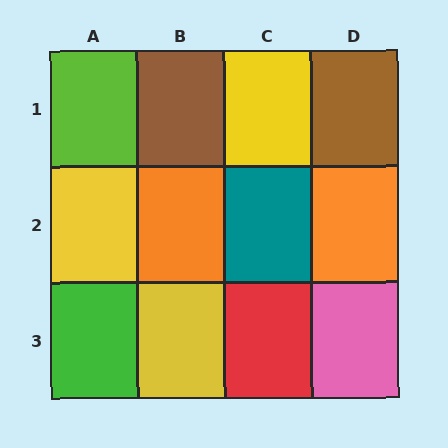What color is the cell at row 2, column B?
Orange.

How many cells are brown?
2 cells are brown.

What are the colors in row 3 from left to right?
Green, yellow, red, pink.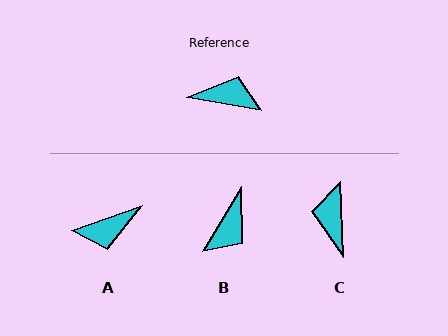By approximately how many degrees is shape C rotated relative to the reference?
Approximately 102 degrees counter-clockwise.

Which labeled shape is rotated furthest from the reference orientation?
A, about 151 degrees away.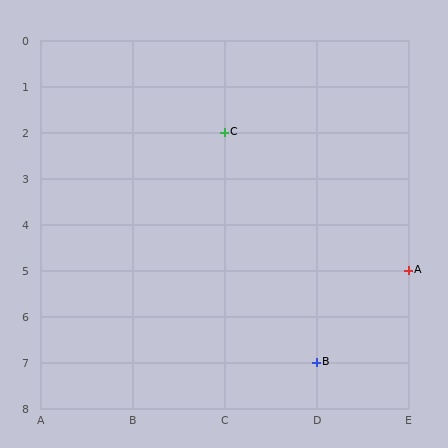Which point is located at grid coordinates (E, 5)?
Point A is at (E, 5).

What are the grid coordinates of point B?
Point B is at grid coordinates (D, 7).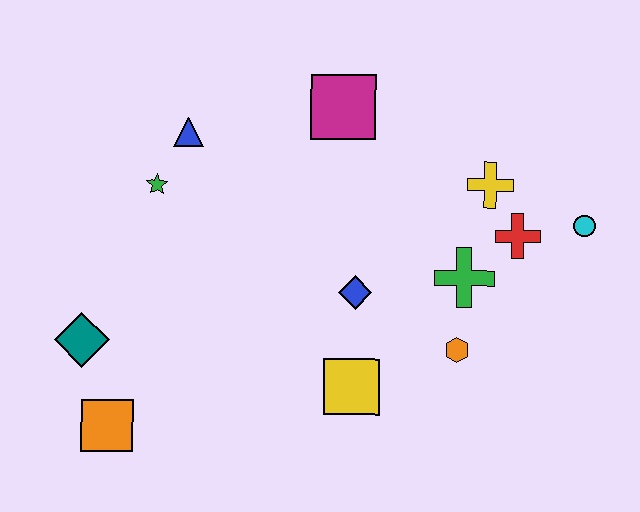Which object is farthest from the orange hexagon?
The teal diamond is farthest from the orange hexagon.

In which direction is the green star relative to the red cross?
The green star is to the left of the red cross.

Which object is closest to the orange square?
The teal diamond is closest to the orange square.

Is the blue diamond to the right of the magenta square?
Yes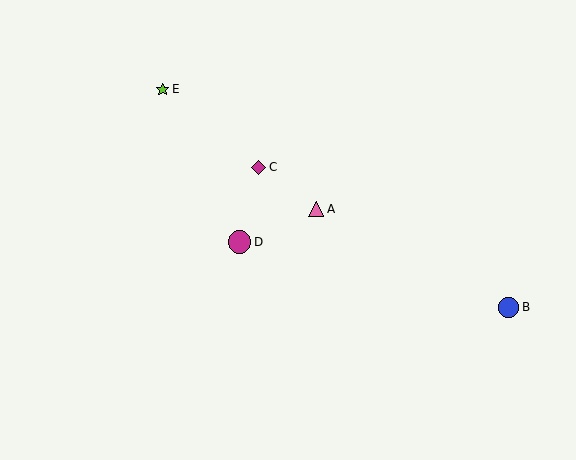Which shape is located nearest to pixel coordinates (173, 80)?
The lime star (labeled E) at (162, 89) is nearest to that location.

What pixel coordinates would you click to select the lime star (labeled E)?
Click at (162, 89) to select the lime star E.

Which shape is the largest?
The magenta circle (labeled D) is the largest.